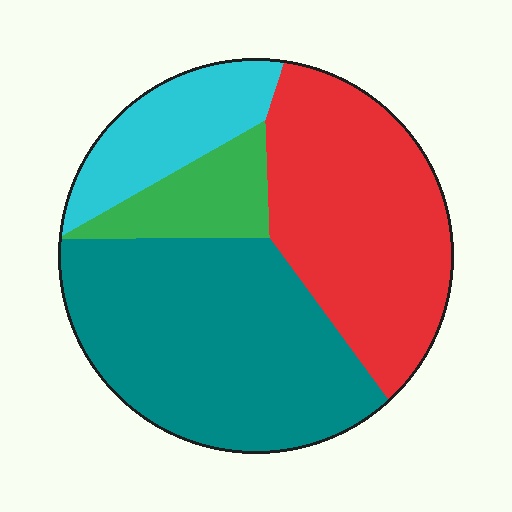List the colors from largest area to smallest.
From largest to smallest: teal, red, cyan, green.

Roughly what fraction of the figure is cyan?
Cyan covers roughly 15% of the figure.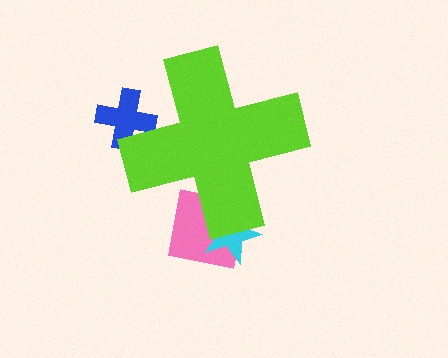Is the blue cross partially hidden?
Yes, the blue cross is partially hidden behind the lime cross.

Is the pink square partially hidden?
Yes, the pink square is partially hidden behind the lime cross.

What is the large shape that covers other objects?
A lime cross.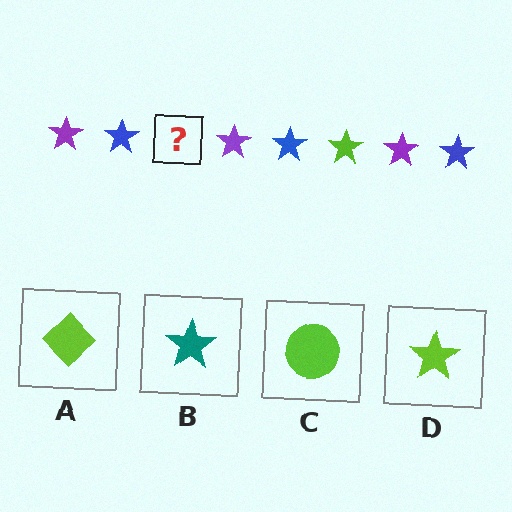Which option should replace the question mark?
Option D.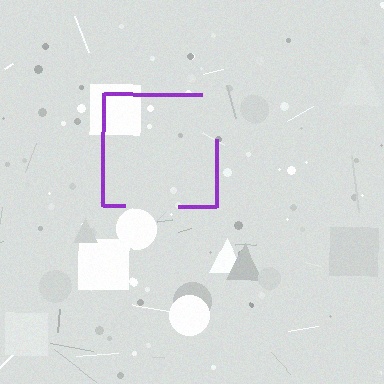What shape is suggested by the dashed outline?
The dashed outline suggests a square.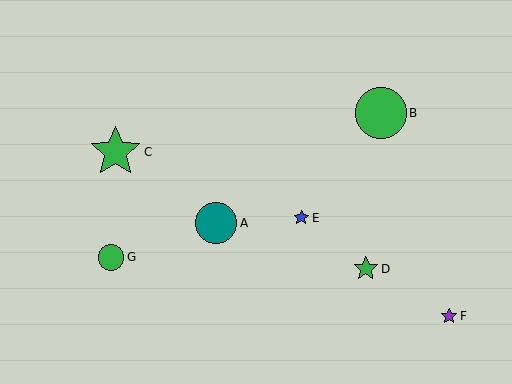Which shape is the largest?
The green circle (labeled B) is the largest.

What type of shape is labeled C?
Shape C is a green star.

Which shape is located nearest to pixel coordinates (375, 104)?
The green circle (labeled B) at (381, 113) is nearest to that location.